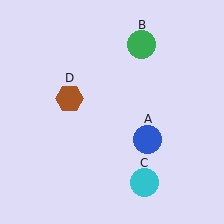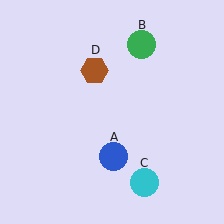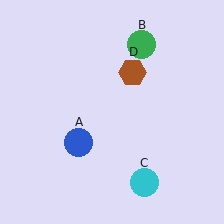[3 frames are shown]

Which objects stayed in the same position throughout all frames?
Green circle (object B) and cyan circle (object C) remained stationary.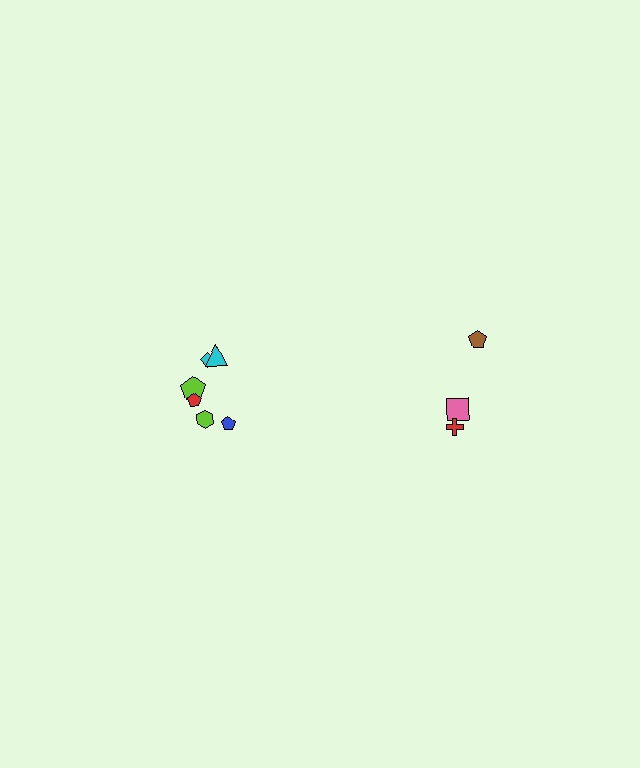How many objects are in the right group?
There are 3 objects.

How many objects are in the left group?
There are 6 objects.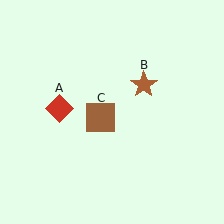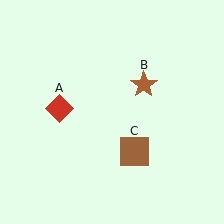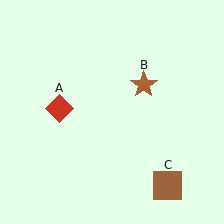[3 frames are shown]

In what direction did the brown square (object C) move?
The brown square (object C) moved down and to the right.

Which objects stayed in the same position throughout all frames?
Red diamond (object A) and brown star (object B) remained stationary.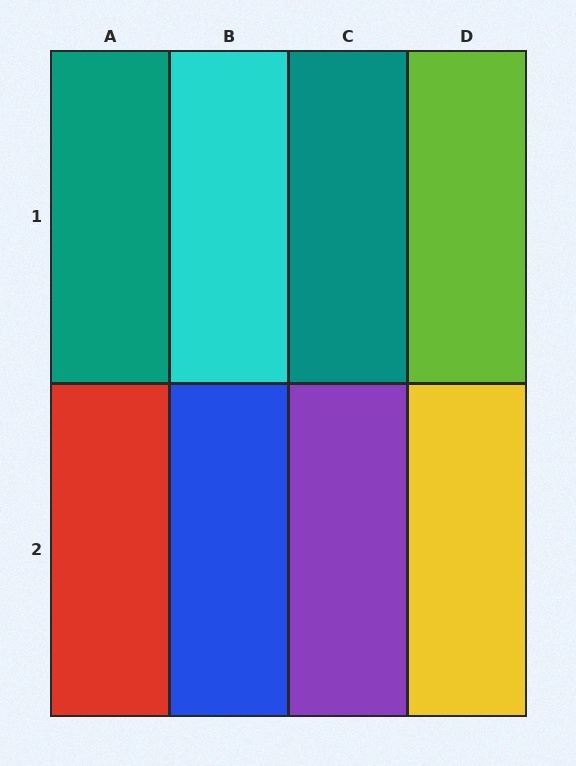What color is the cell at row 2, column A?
Red.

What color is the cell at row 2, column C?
Purple.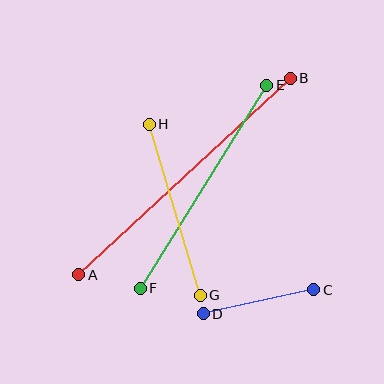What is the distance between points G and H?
The distance is approximately 178 pixels.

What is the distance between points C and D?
The distance is approximately 113 pixels.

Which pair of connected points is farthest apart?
Points A and B are farthest apart.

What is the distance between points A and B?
The distance is approximately 289 pixels.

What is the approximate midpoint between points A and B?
The midpoint is at approximately (184, 176) pixels.